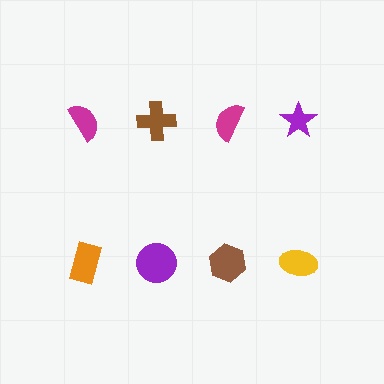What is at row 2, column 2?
A purple circle.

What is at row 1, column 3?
A magenta semicircle.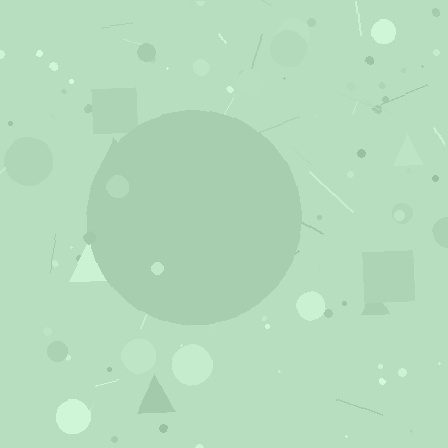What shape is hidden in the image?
A circle is hidden in the image.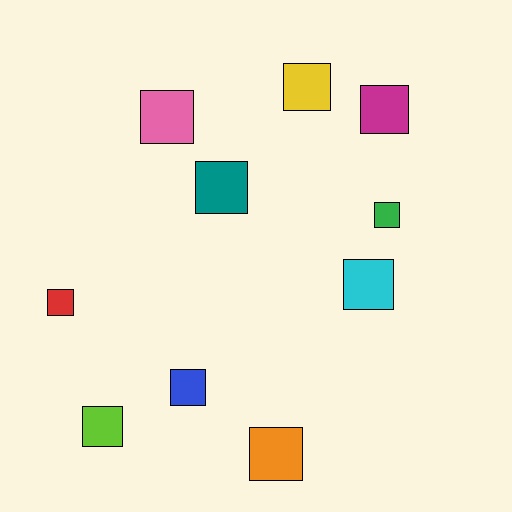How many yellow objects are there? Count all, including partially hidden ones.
There is 1 yellow object.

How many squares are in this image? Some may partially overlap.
There are 10 squares.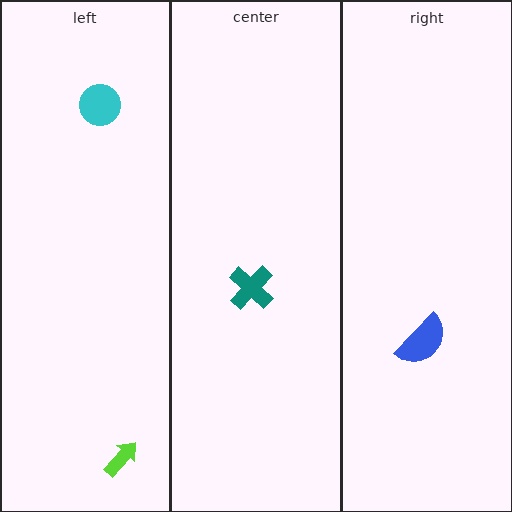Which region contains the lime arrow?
The left region.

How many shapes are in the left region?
2.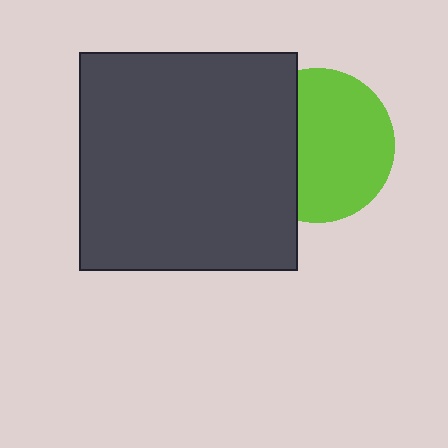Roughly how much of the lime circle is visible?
Most of it is visible (roughly 66%).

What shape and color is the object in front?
The object in front is a dark gray square.